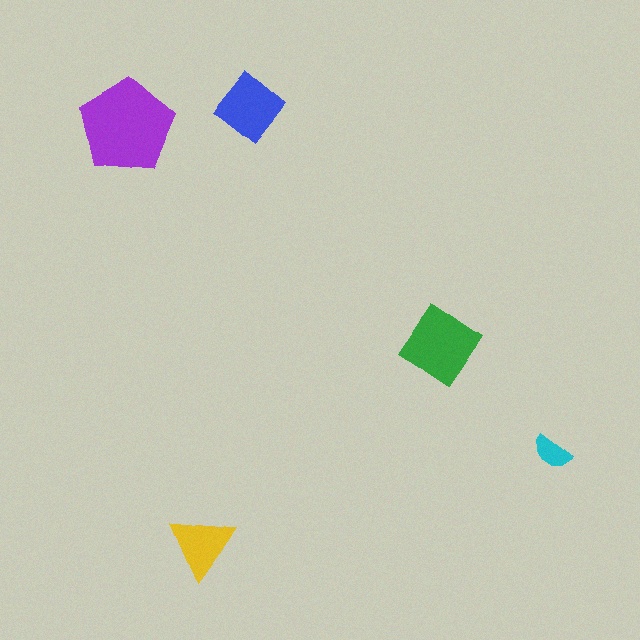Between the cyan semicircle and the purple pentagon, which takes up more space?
The purple pentagon.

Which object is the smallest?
The cyan semicircle.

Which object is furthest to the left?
The purple pentagon is leftmost.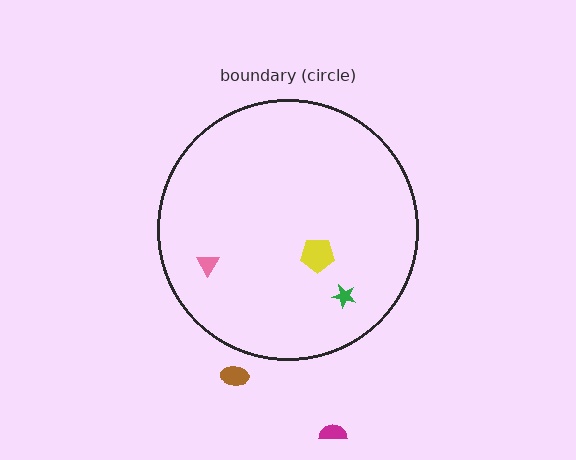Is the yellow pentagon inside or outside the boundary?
Inside.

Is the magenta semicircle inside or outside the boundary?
Outside.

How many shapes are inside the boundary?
3 inside, 2 outside.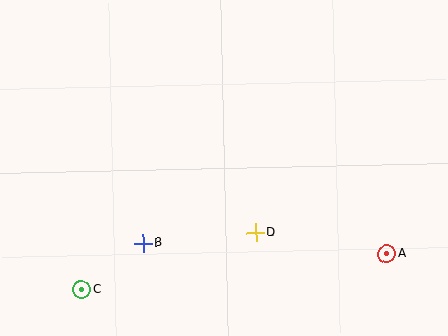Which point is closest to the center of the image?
Point D at (256, 232) is closest to the center.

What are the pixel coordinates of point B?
Point B is at (143, 243).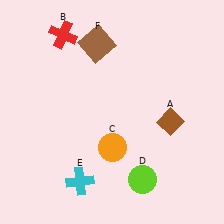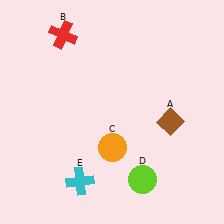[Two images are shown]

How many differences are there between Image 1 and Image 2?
There is 1 difference between the two images.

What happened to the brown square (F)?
The brown square (F) was removed in Image 2. It was in the top-left area of Image 1.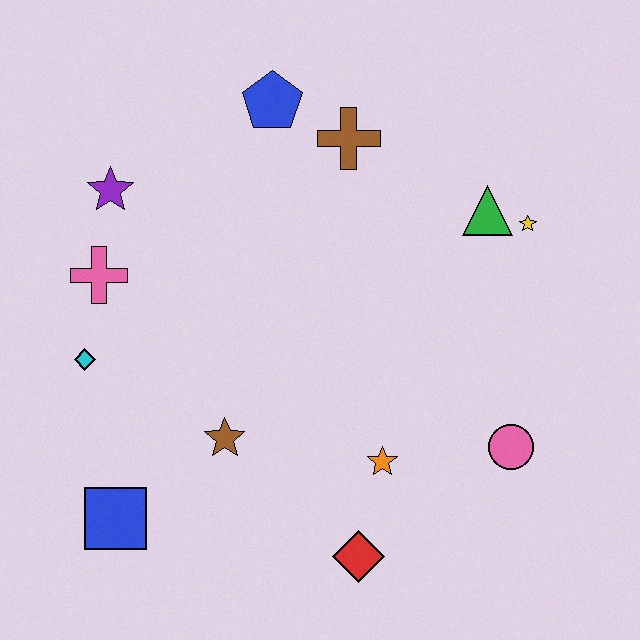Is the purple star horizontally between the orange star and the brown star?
No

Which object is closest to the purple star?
The pink cross is closest to the purple star.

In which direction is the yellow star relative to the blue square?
The yellow star is to the right of the blue square.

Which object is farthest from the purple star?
The pink circle is farthest from the purple star.